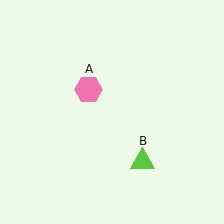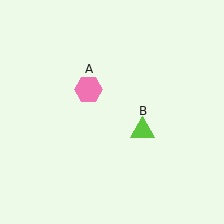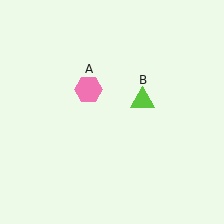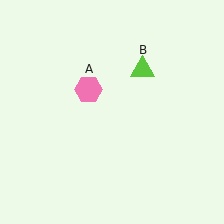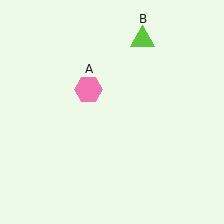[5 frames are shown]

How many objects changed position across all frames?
1 object changed position: lime triangle (object B).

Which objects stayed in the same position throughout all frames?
Pink hexagon (object A) remained stationary.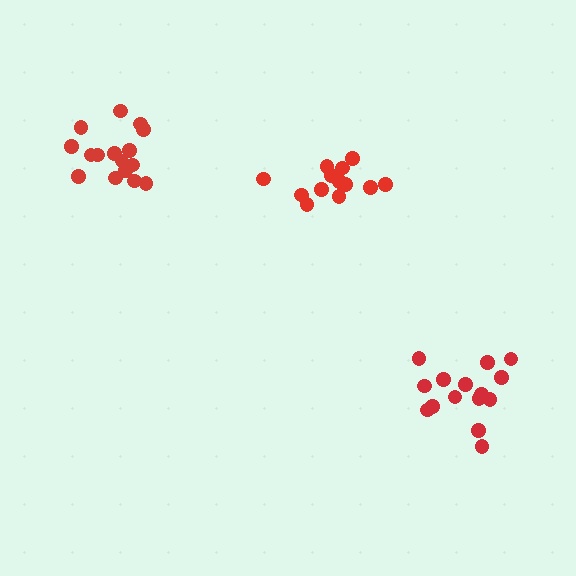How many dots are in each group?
Group 1: 13 dots, Group 2: 15 dots, Group 3: 16 dots (44 total).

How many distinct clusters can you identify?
There are 3 distinct clusters.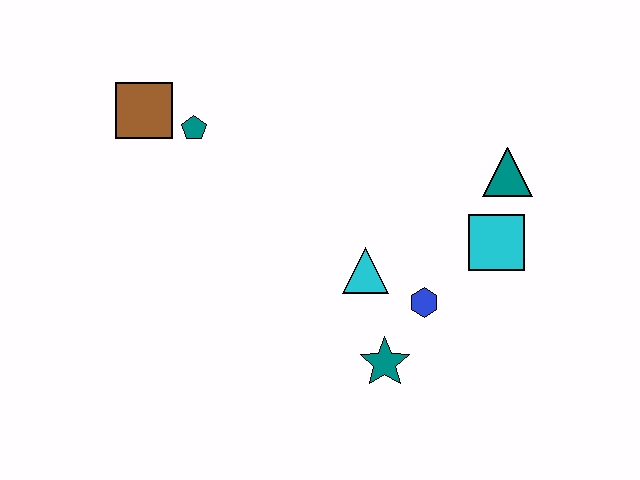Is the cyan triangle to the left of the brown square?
No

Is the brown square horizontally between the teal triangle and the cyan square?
No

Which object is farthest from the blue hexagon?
The brown square is farthest from the blue hexagon.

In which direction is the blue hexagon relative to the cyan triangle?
The blue hexagon is to the right of the cyan triangle.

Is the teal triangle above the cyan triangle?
Yes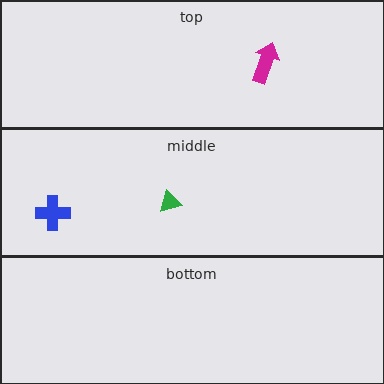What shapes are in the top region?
The magenta arrow.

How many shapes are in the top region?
1.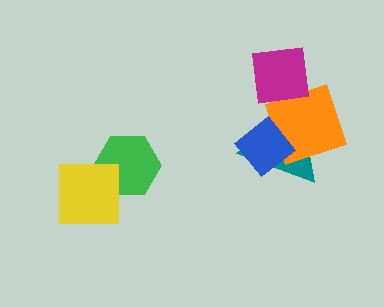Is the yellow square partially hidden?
No, no other shape covers it.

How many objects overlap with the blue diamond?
2 objects overlap with the blue diamond.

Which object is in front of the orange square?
The blue diamond is in front of the orange square.